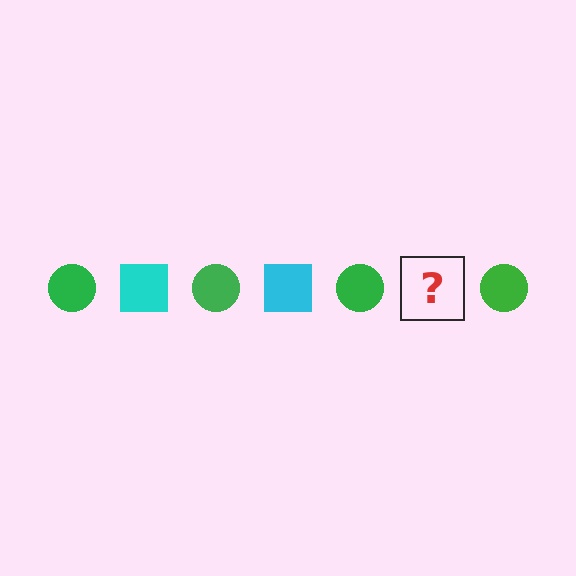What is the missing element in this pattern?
The missing element is a cyan square.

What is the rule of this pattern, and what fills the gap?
The rule is that the pattern alternates between green circle and cyan square. The gap should be filled with a cyan square.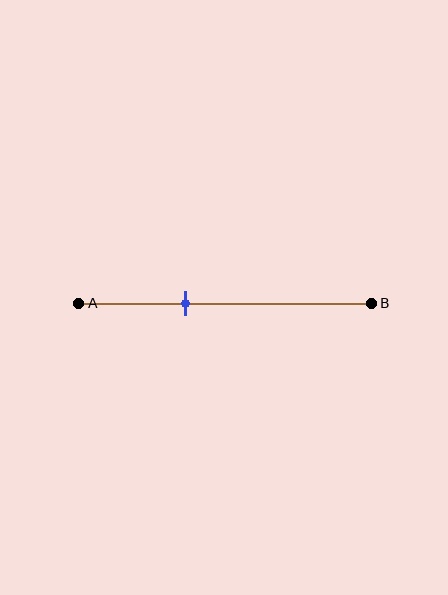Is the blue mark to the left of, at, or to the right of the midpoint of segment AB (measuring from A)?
The blue mark is to the left of the midpoint of segment AB.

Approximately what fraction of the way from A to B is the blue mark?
The blue mark is approximately 35% of the way from A to B.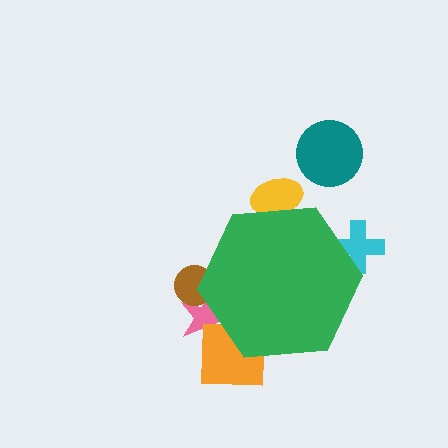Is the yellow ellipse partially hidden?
Yes, the yellow ellipse is partially hidden behind the green hexagon.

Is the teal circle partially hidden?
No, the teal circle is fully visible.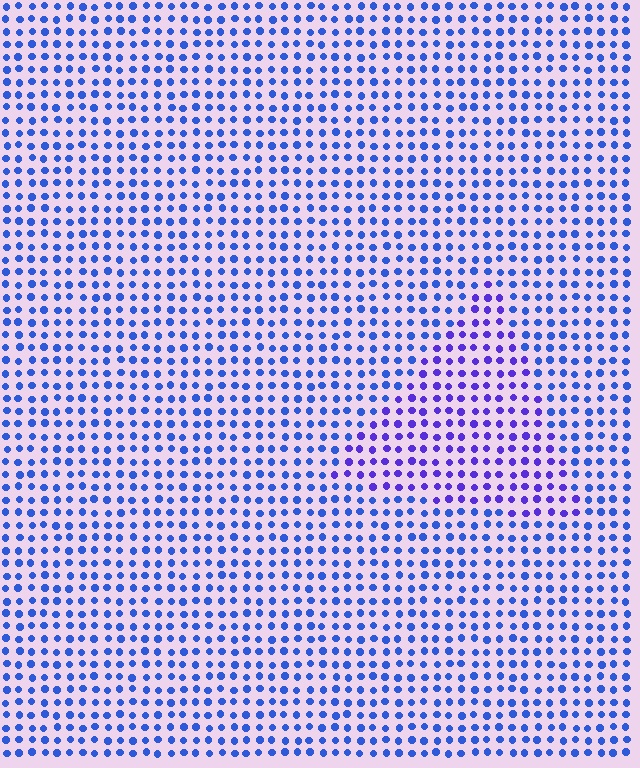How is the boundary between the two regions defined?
The boundary is defined purely by a slight shift in hue (about 29 degrees). Spacing, size, and orientation are identical on both sides.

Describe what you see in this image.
The image is filled with small blue elements in a uniform arrangement. A triangle-shaped region is visible where the elements are tinted to a slightly different hue, forming a subtle color boundary.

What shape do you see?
I see a triangle.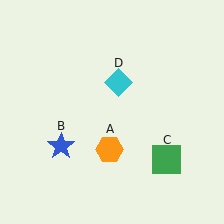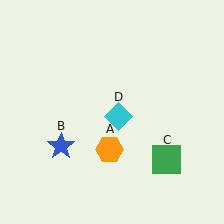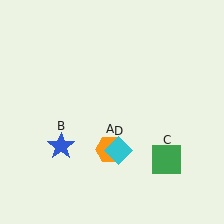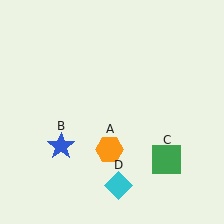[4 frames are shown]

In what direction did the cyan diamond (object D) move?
The cyan diamond (object D) moved down.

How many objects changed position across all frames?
1 object changed position: cyan diamond (object D).